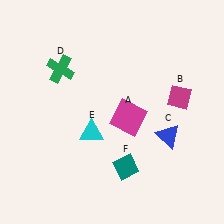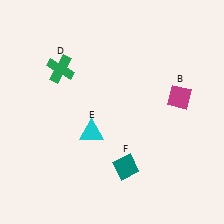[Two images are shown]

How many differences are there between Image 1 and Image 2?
There are 2 differences between the two images.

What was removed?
The magenta square (A), the blue triangle (C) were removed in Image 2.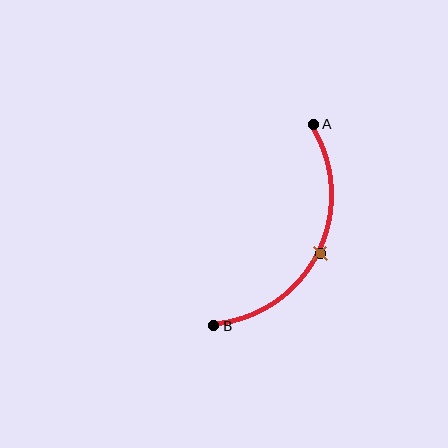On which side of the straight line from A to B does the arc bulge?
The arc bulges to the right of the straight line connecting A and B.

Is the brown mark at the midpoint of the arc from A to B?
Yes. The brown mark lies on the arc at equal arc-length from both A and B — it is the arc midpoint.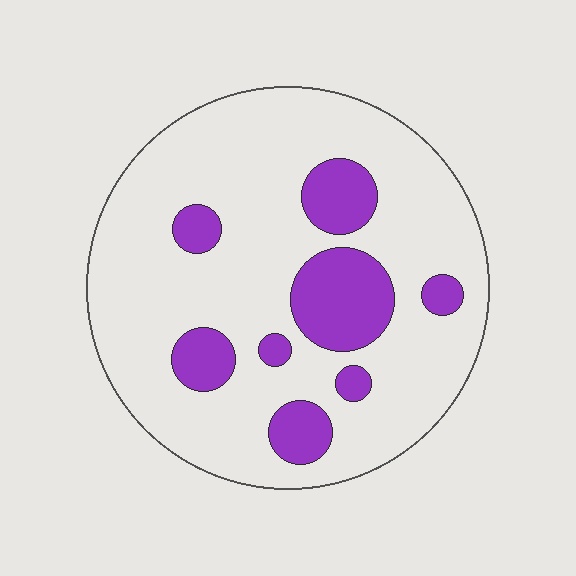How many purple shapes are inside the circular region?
8.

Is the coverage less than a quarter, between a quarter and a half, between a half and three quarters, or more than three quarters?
Less than a quarter.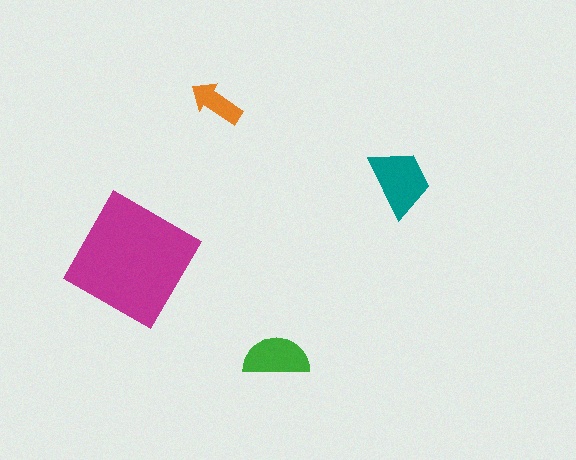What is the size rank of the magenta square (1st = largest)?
1st.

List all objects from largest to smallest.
The magenta square, the teal trapezoid, the green semicircle, the orange arrow.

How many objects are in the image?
There are 4 objects in the image.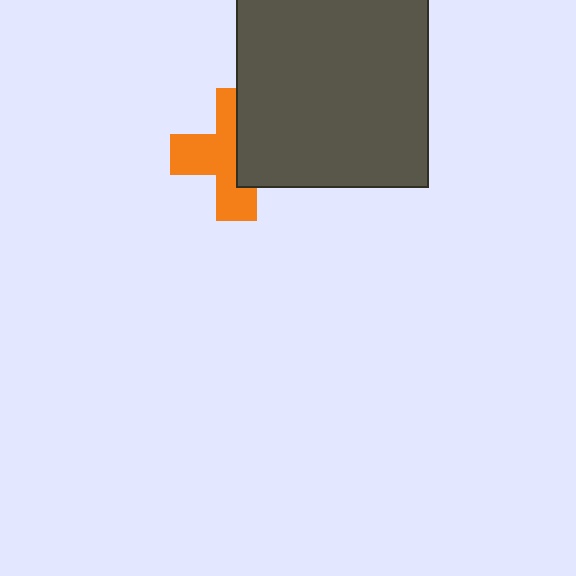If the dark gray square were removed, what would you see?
You would see the complete orange cross.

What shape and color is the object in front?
The object in front is a dark gray square.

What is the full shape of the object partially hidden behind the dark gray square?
The partially hidden object is an orange cross.